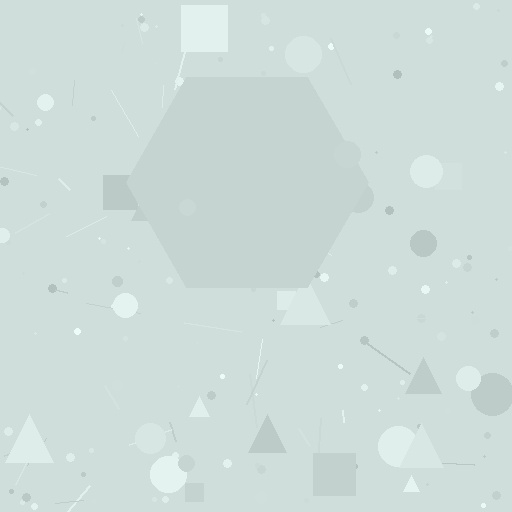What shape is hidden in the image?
A hexagon is hidden in the image.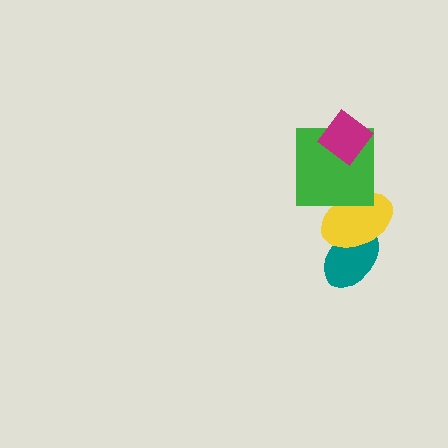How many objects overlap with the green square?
2 objects overlap with the green square.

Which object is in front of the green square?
The magenta diamond is in front of the green square.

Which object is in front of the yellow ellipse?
The green square is in front of the yellow ellipse.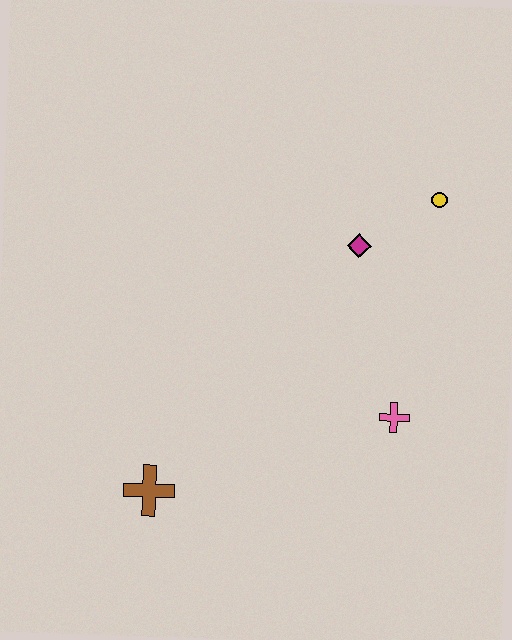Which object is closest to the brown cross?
The pink cross is closest to the brown cross.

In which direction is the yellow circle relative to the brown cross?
The yellow circle is above the brown cross.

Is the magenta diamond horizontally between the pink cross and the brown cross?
Yes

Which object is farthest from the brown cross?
The yellow circle is farthest from the brown cross.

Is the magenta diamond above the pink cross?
Yes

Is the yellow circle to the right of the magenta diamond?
Yes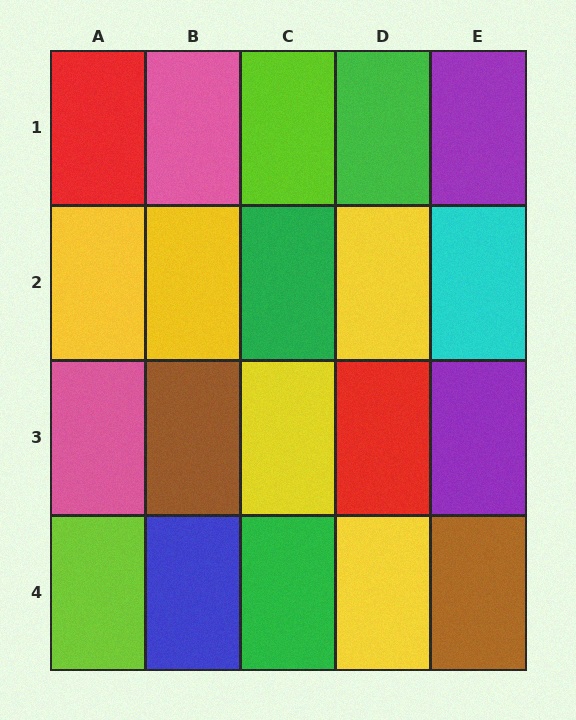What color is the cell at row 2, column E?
Cyan.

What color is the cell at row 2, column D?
Yellow.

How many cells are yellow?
5 cells are yellow.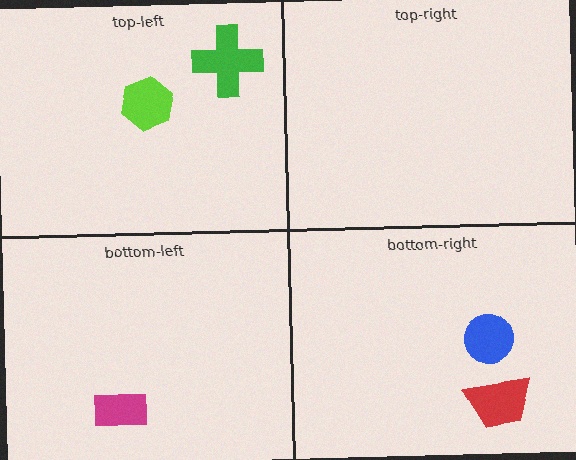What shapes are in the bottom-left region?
The magenta rectangle.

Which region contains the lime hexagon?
The top-left region.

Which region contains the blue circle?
The bottom-right region.